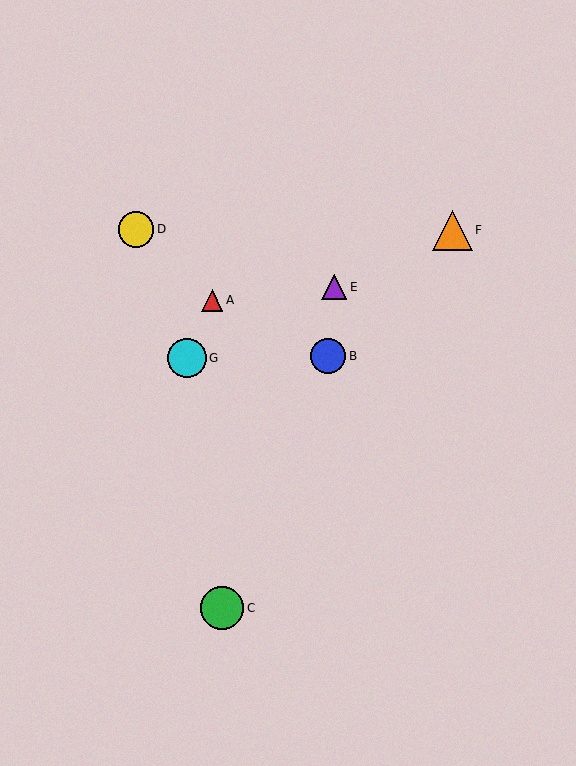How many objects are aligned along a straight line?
3 objects (E, F, G) are aligned along a straight line.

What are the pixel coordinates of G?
Object G is at (187, 358).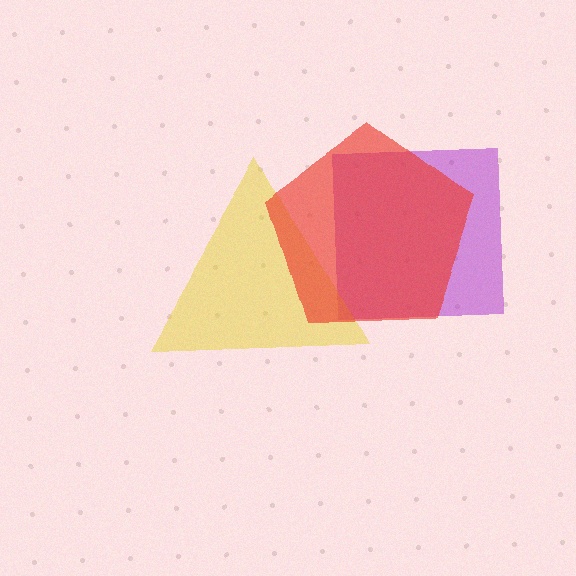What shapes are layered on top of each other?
The layered shapes are: a purple square, a yellow triangle, a red pentagon.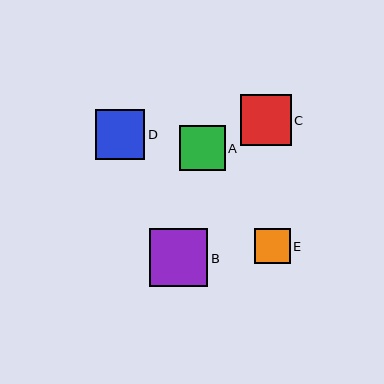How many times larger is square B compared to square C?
Square B is approximately 1.1 times the size of square C.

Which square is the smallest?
Square E is the smallest with a size of approximately 35 pixels.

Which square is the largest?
Square B is the largest with a size of approximately 58 pixels.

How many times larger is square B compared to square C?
Square B is approximately 1.1 times the size of square C.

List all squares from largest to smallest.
From largest to smallest: B, C, D, A, E.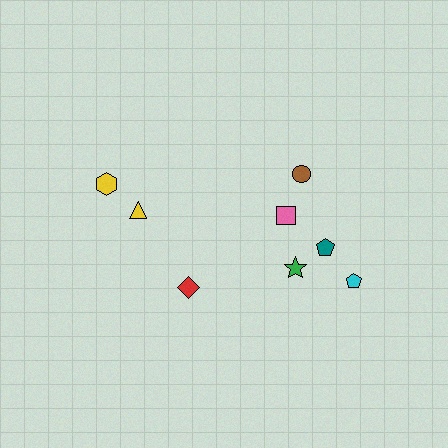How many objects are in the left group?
There are 3 objects.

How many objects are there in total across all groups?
There are 8 objects.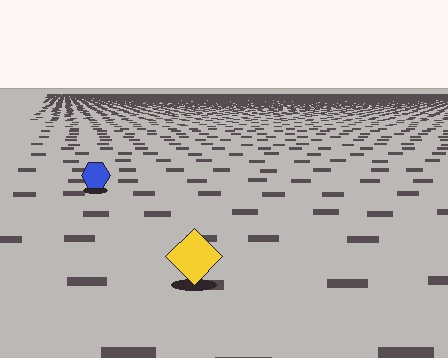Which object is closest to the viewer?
The yellow diamond is closest. The texture marks near it are larger and more spread out.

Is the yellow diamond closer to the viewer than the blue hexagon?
Yes. The yellow diamond is closer — you can tell from the texture gradient: the ground texture is coarser near it.